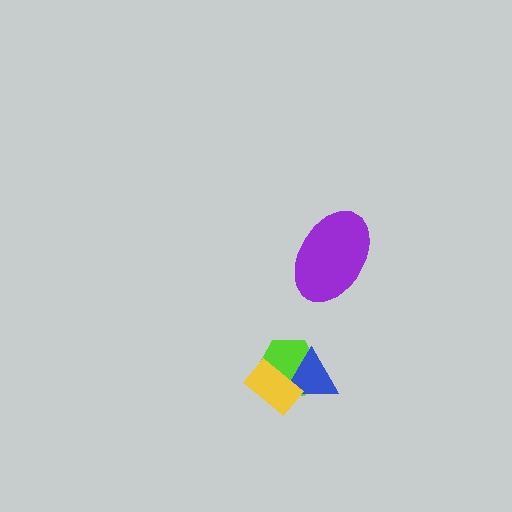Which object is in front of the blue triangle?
The yellow rectangle is in front of the blue triangle.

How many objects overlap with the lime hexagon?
2 objects overlap with the lime hexagon.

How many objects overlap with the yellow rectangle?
2 objects overlap with the yellow rectangle.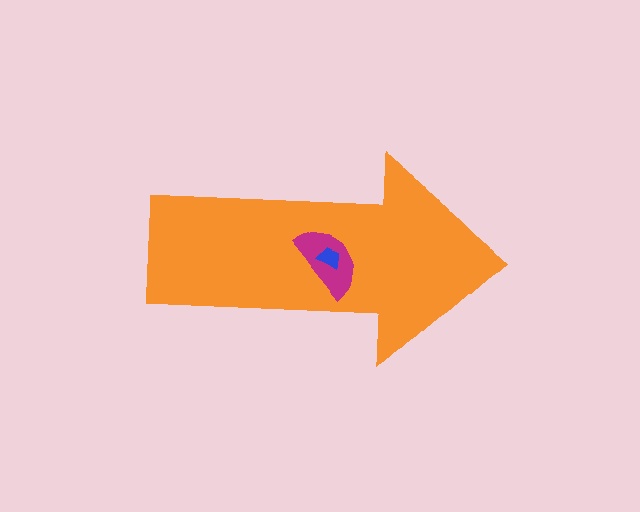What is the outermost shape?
The orange arrow.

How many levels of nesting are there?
3.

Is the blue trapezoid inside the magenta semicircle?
Yes.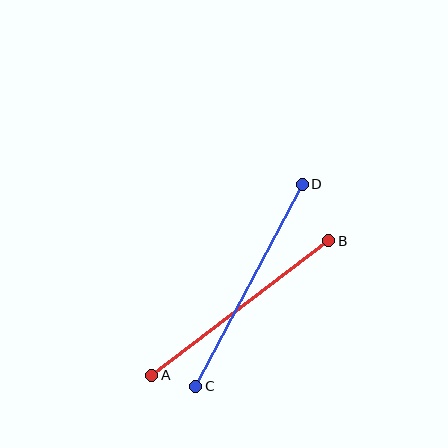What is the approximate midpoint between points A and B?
The midpoint is at approximately (240, 308) pixels.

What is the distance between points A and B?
The distance is approximately 222 pixels.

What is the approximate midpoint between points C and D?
The midpoint is at approximately (249, 285) pixels.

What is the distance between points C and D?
The distance is approximately 228 pixels.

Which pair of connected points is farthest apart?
Points C and D are farthest apart.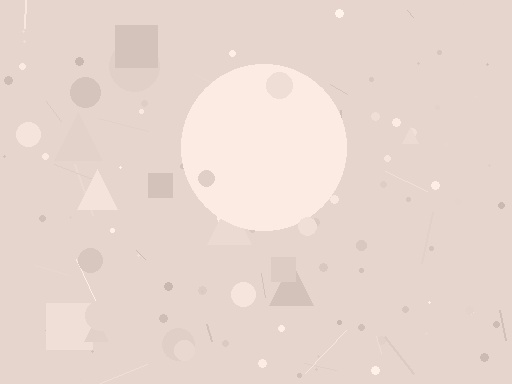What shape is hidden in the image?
A circle is hidden in the image.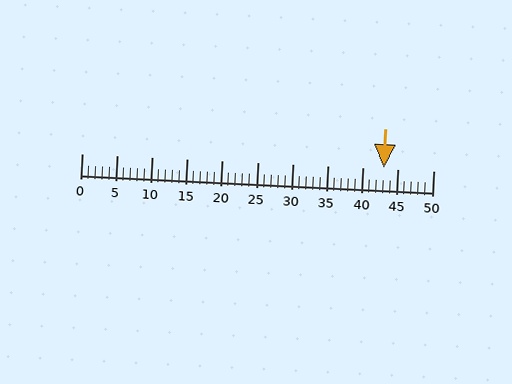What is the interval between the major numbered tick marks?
The major tick marks are spaced 5 units apart.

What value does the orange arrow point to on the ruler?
The orange arrow points to approximately 43.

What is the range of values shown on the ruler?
The ruler shows values from 0 to 50.